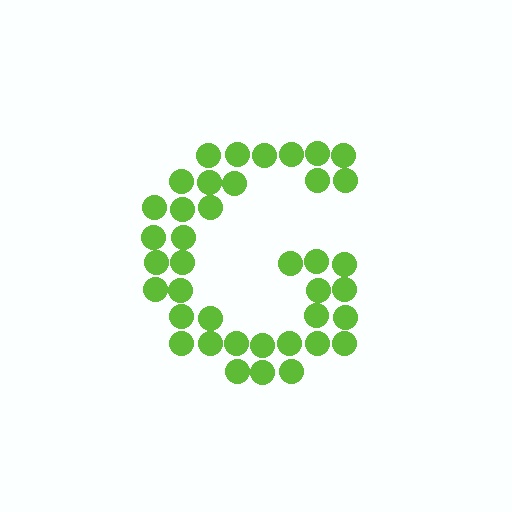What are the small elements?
The small elements are circles.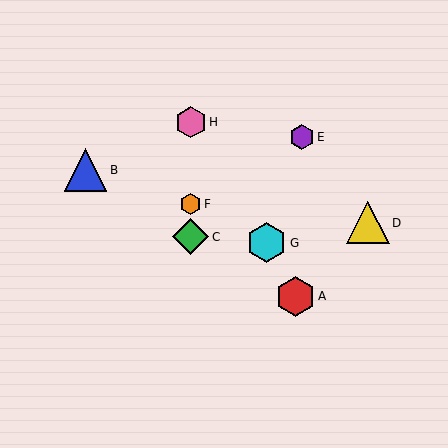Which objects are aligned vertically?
Objects C, F, H are aligned vertically.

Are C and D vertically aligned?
No, C is at x≈191 and D is at x≈368.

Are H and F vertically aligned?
Yes, both are at x≈191.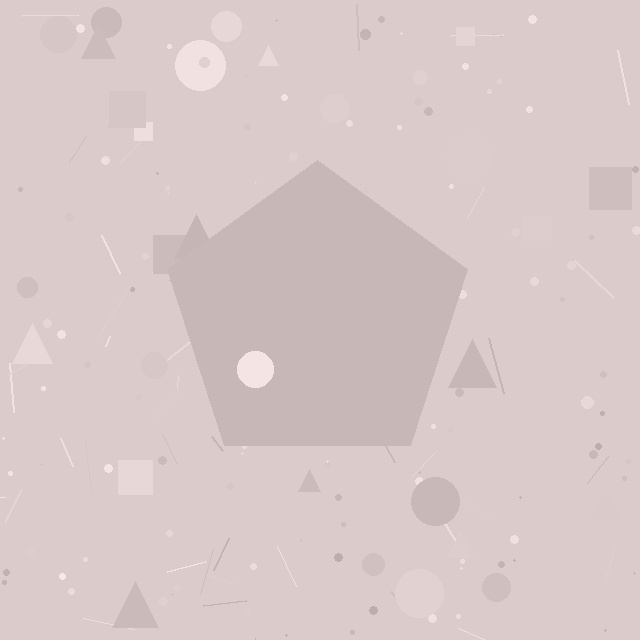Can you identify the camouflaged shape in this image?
The camouflaged shape is a pentagon.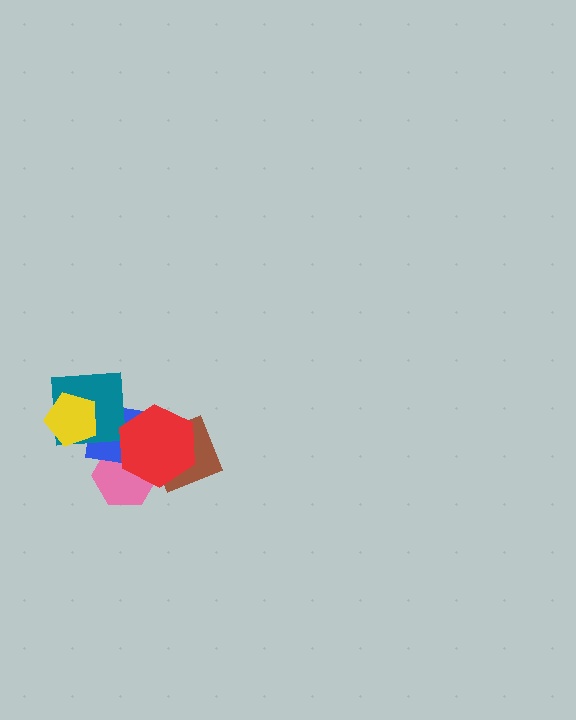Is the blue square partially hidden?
Yes, it is partially covered by another shape.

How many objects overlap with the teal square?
3 objects overlap with the teal square.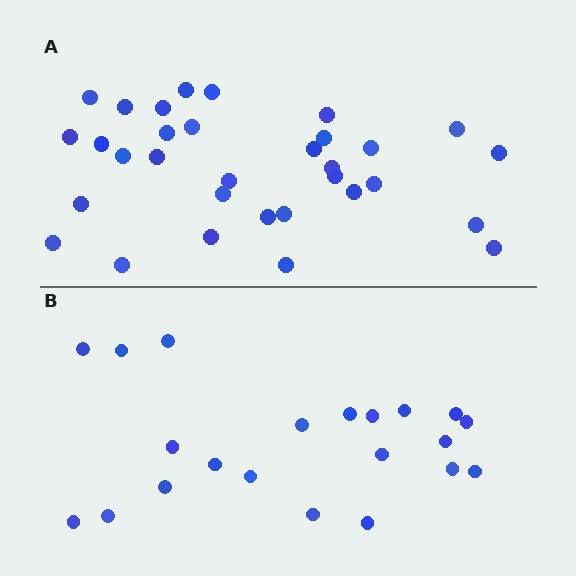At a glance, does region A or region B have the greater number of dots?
Region A (the top region) has more dots.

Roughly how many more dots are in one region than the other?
Region A has roughly 12 or so more dots than region B.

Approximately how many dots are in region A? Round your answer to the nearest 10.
About 30 dots. (The exact count is 32, which rounds to 30.)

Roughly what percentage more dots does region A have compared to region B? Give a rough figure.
About 50% more.